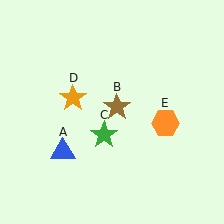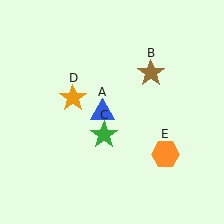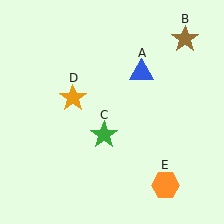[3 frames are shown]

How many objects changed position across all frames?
3 objects changed position: blue triangle (object A), brown star (object B), orange hexagon (object E).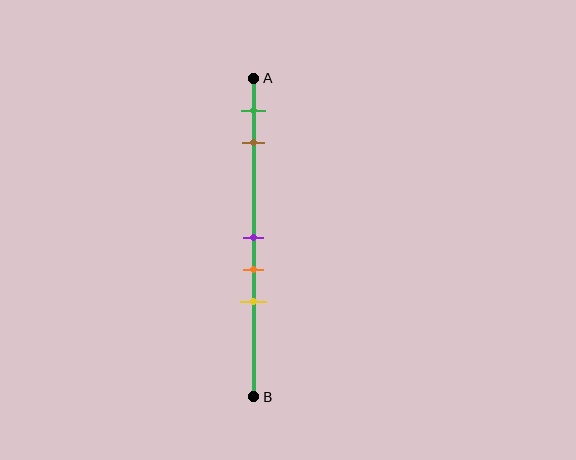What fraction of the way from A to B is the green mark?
The green mark is approximately 10% (0.1) of the way from A to B.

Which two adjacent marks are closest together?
The purple and orange marks are the closest adjacent pair.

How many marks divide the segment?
There are 5 marks dividing the segment.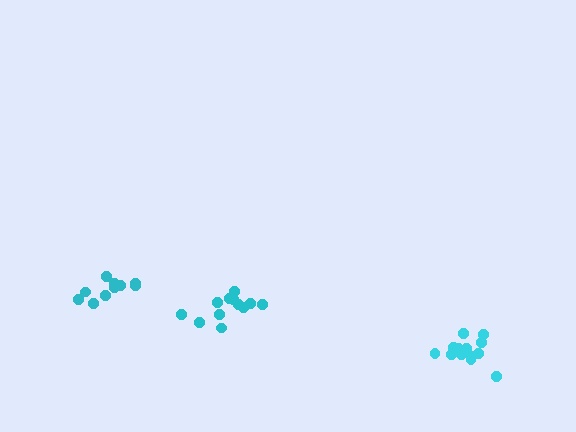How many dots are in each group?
Group 1: 12 dots, Group 2: 14 dots, Group 3: 10 dots (36 total).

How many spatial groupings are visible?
There are 3 spatial groupings.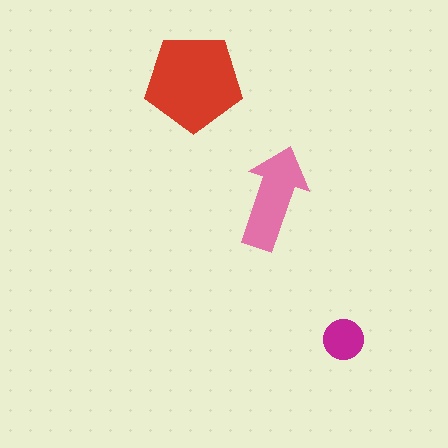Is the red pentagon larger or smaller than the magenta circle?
Larger.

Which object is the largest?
The red pentagon.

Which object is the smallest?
The magenta circle.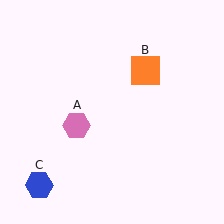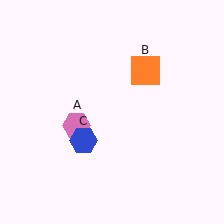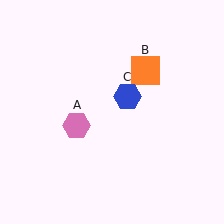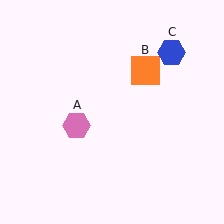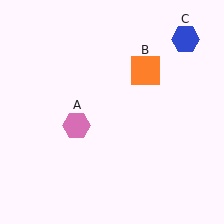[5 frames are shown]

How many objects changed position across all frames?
1 object changed position: blue hexagon (object C).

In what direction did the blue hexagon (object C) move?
The blue hexagon (object C) moved up and to the right.